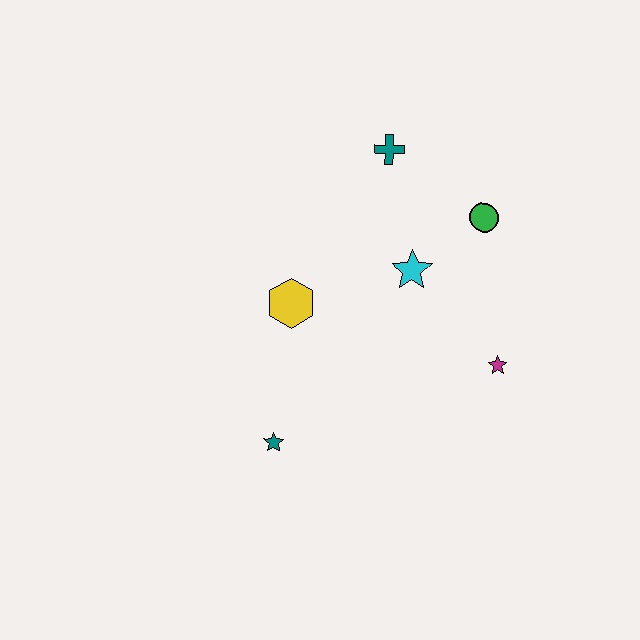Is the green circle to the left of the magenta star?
Yes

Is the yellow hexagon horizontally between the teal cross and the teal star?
Yes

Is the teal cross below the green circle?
No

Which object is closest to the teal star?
The yellow hexagon is closest to the teal star.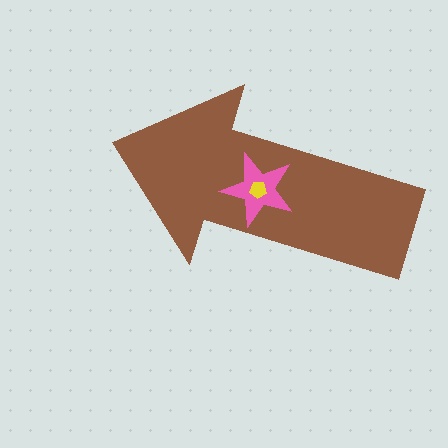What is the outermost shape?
The brown arrow.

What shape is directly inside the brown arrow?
The pink star.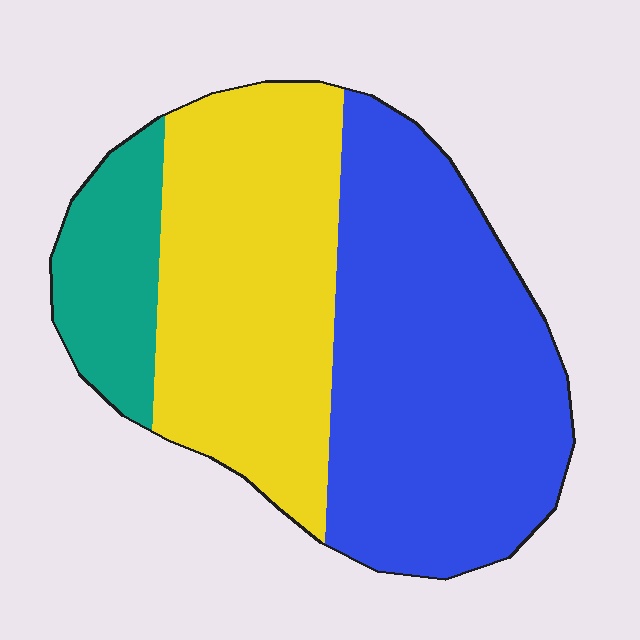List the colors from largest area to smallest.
From largest to smallest: blue, yellow, teal.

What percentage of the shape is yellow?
Yellow covers roughly 40% of the shape.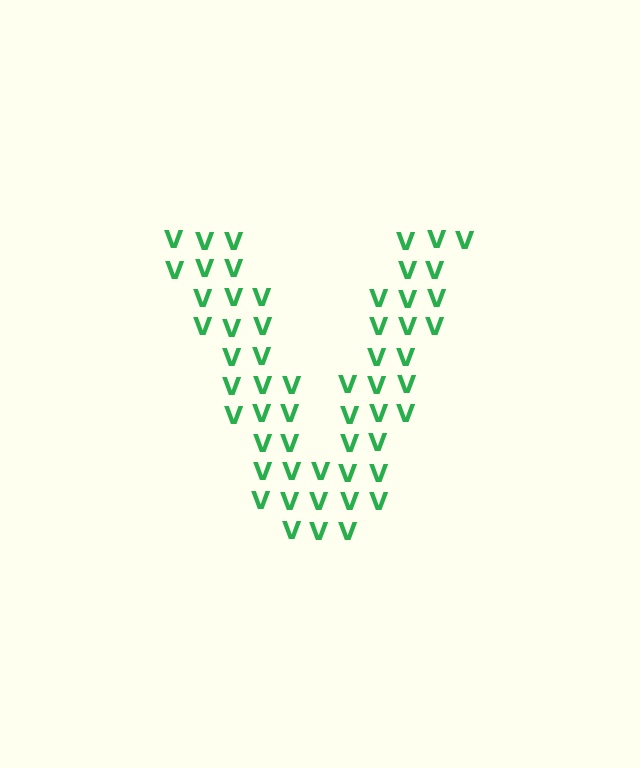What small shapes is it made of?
It is made of small letter V's.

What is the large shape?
The large shape is the letter V.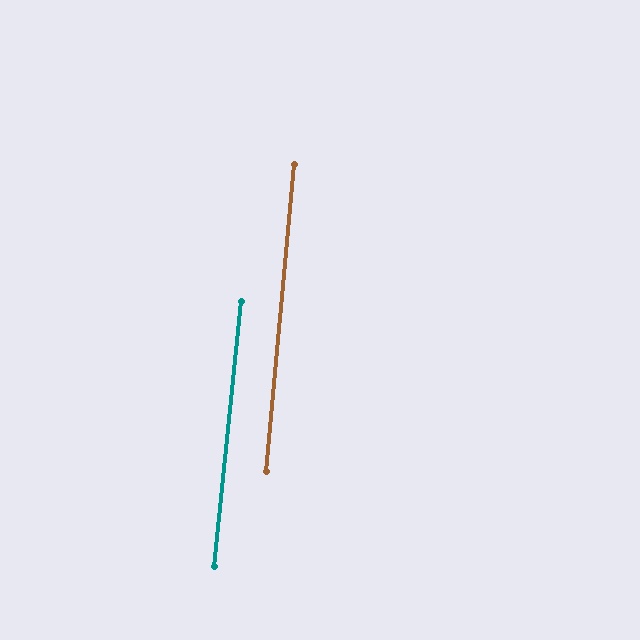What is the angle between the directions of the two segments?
Approximately 1 degree.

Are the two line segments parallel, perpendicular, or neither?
Parallel — their directions differ by only 0.5°.